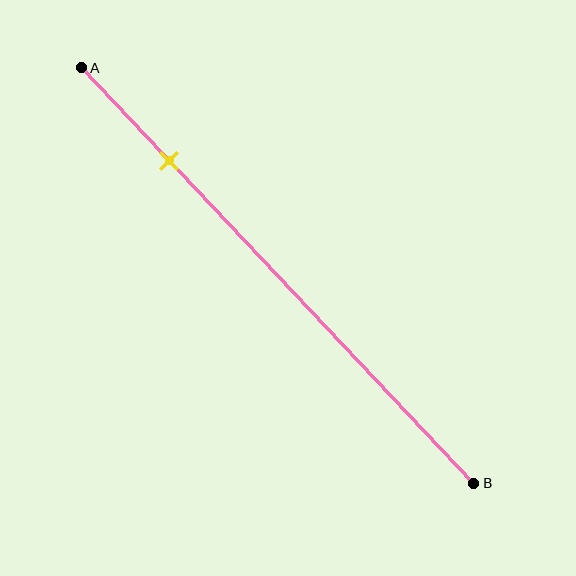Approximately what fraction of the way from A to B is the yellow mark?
The yellow mark is approximately 20% of the way from A to B.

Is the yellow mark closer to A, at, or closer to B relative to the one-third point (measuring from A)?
The yellow mark is closer to point A than the one-third point of segment AB.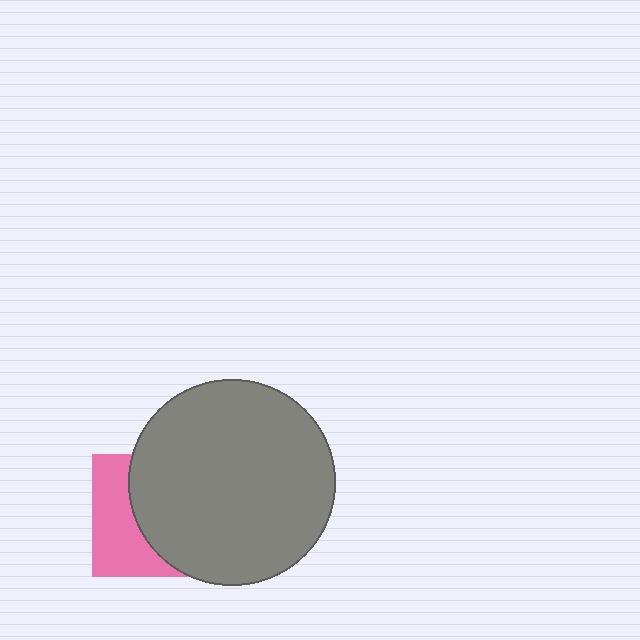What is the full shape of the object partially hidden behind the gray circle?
The partially hidden object is a pink square.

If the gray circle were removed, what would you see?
You would see the complete pink square.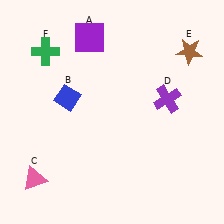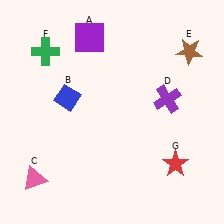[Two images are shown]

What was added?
A red star (G) was added in Image 2.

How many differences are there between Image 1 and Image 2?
There is 1 difference between the two images.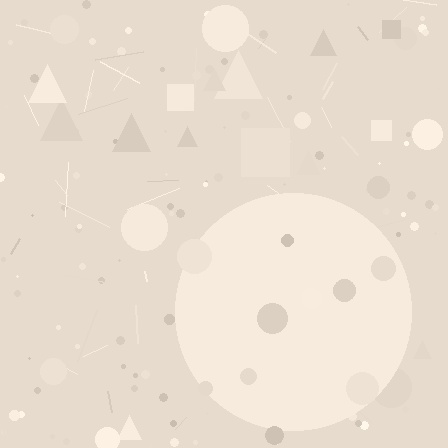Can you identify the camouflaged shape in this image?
The camouflaged shape is a circle.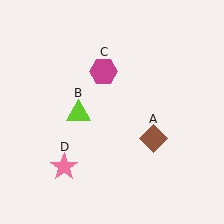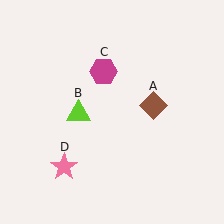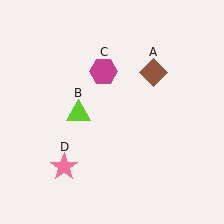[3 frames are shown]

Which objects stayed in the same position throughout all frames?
Lime triangle (object B) and magenta hexagon (object C) and pink star (object D) remained stationary.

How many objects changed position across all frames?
1 object changed position: brown diamond (object A).